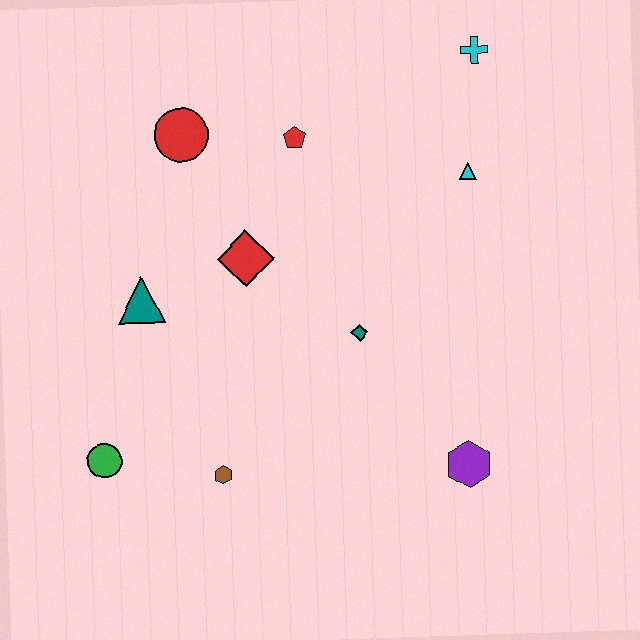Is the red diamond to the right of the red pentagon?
No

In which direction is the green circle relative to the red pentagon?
The green circle is below the red pentagon.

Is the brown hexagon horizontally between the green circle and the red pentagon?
Yes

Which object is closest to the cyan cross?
The cyan triangle is closest to the cyan cross.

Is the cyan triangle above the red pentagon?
No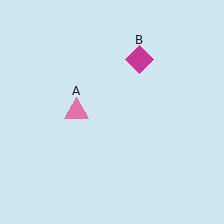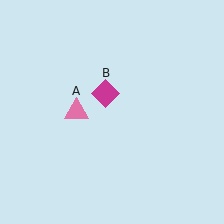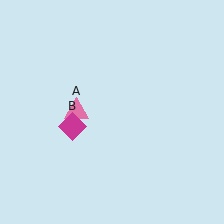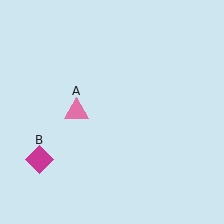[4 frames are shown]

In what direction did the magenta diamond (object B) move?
The magenta diamond (object B) moved down and to the left.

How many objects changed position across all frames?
1 object changed position: magenta diamond (object B).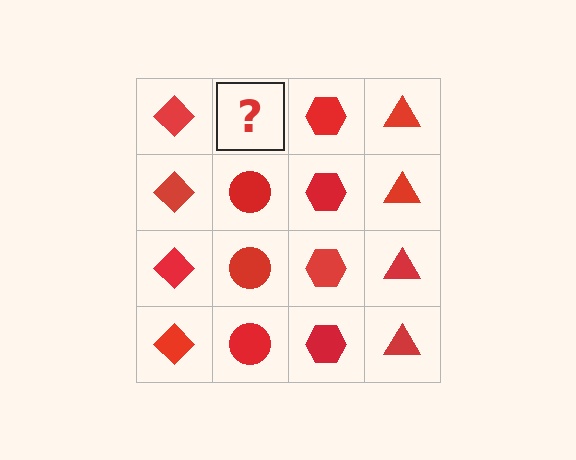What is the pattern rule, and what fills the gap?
The rule is that each column has a consistent shape. The gap should be filled with a red circle.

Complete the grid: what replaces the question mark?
The question mark should be replaced with a red circle.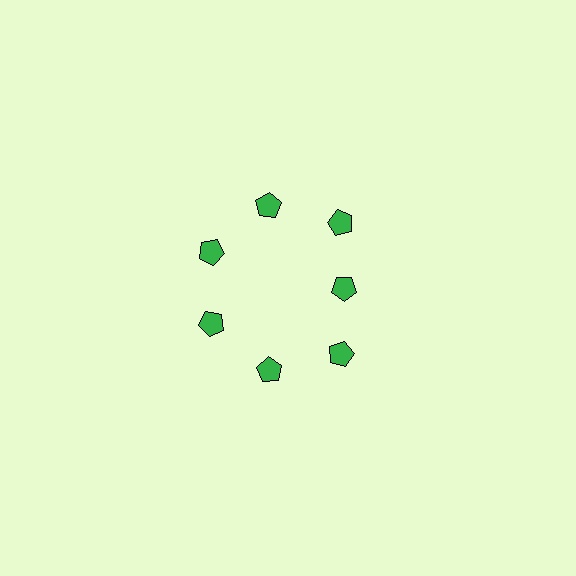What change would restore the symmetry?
The symmetry would be restored by moving it outward, back onto the ring so that all 7 pentagons sit at equal angles and equal distance from the center.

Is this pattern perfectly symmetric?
No. The 7 green pentagons are arranged in a ring, but one element near the 3 o'clock position is pulled inward toward the center, breaking the 7-fold rotational symmetry.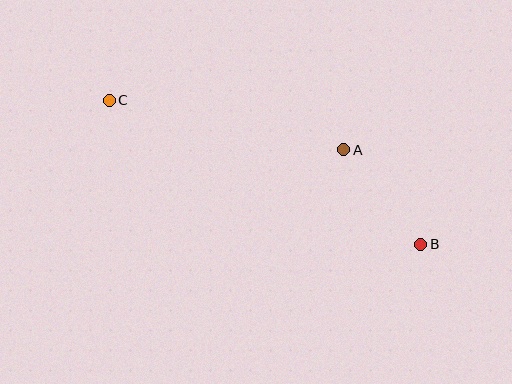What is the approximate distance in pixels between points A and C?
The distance between A and C is approximately 240 pixels.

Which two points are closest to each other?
Points A and B are closest to each other.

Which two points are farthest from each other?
Points B and C are farthest from each other.